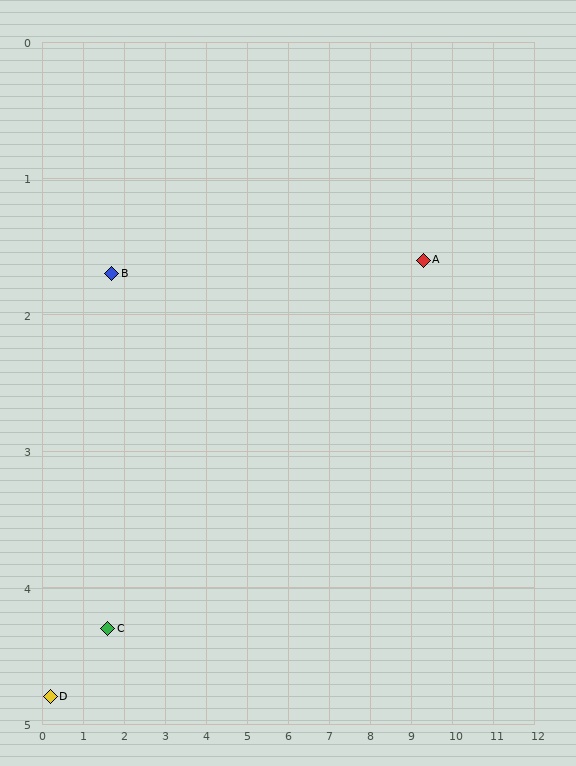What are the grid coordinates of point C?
Point C is at approximately (1.6, 4.3).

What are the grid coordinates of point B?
Point B is at approximately (1.7, 1.7).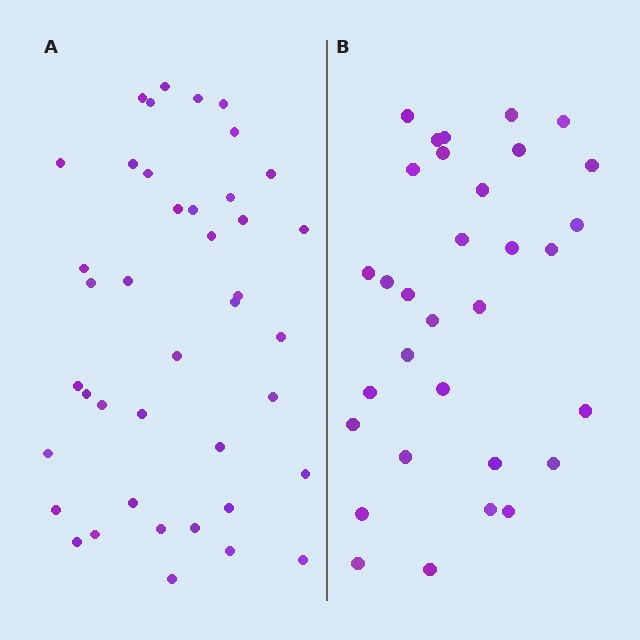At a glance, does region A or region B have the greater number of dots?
Region A (the left region) has more dots.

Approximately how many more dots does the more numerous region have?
Region A has roughly 8 or so more dots than region B.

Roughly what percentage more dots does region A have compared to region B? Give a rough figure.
About 30% more.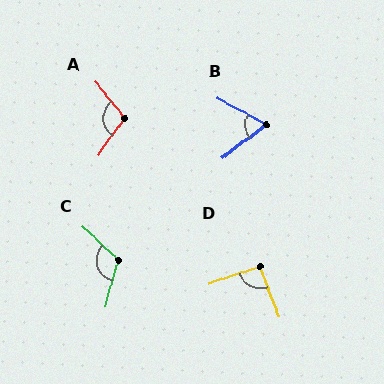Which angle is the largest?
C, at approximately 117 degrees.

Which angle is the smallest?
B, at approximately 65 degrees.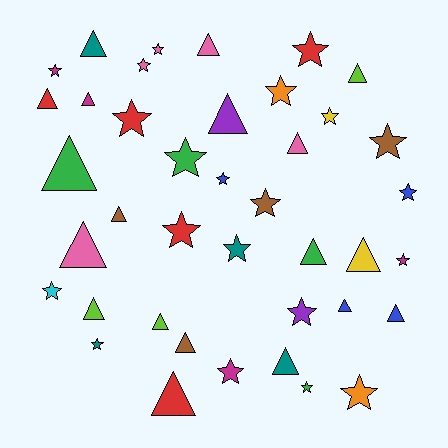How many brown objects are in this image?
There are 4 brown objects.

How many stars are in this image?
There are 21 stars.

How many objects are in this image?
There are 40 objects.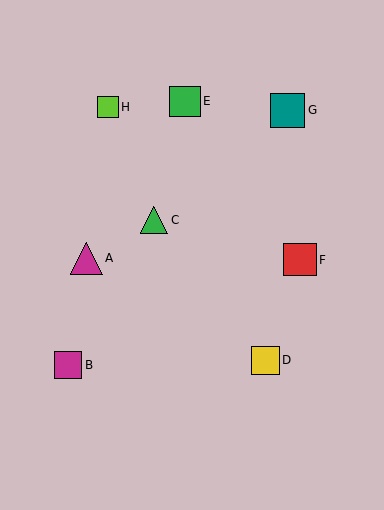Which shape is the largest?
The teal square (labeled G) is the largest.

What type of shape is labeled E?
Shape E is a green square.